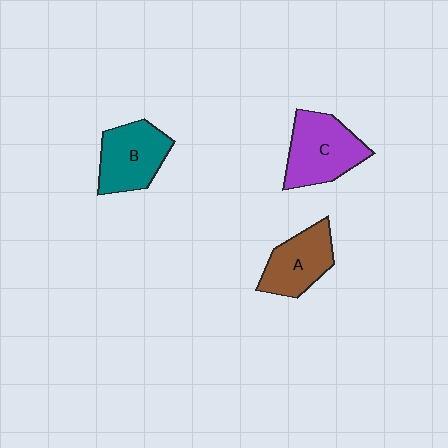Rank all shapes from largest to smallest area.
From largest to smallest: C (purple), B (teal), A (brown).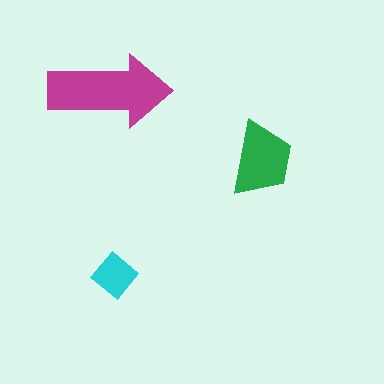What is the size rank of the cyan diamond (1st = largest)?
3rd.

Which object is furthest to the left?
The magenta arrow is leftmost.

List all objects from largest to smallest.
The magenta arrow, the green trapezoid, the cyan diamond.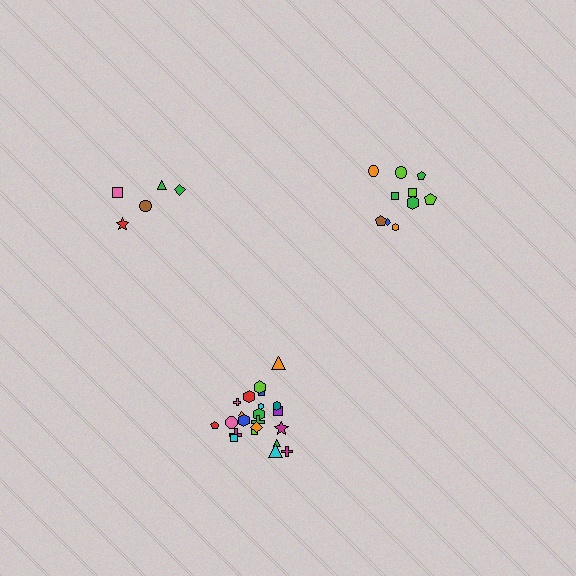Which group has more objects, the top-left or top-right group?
The top-right group.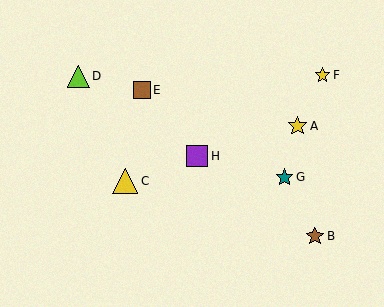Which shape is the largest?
The yellow triangle (labeled C) is the largest.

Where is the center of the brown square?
The center of the brown square is at (142, 90).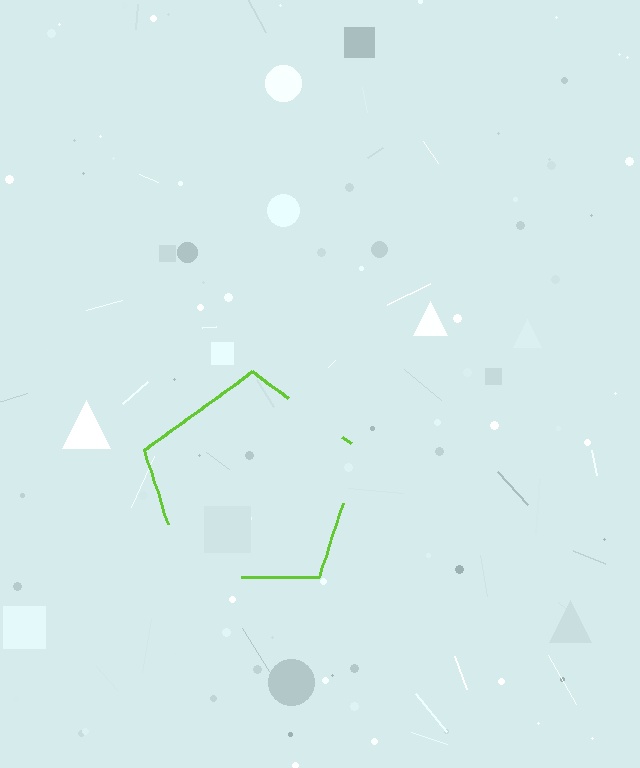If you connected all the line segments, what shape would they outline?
They would outline a pentagon.